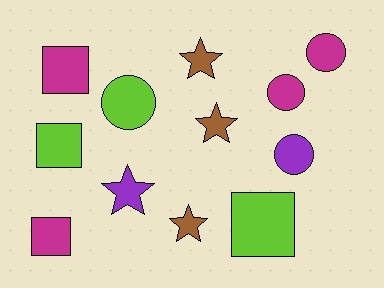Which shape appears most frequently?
Star, with 4 objects.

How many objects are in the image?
There are 12 objects.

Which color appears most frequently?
Magenta, with 4 objects.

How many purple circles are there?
There is 1 purple circle.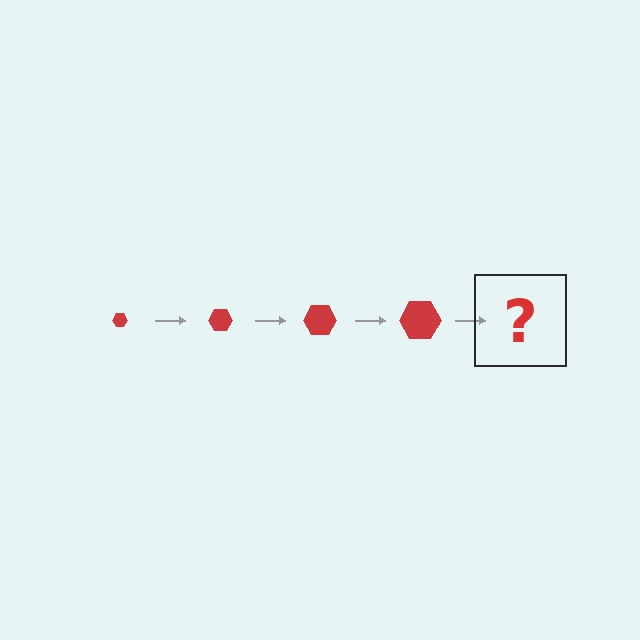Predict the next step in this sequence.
The next step is a red hexagon, larger than the previous one.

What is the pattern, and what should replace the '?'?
The pattern is that the hexagon gets progressively larger each step. The '?' should be a red hexagon, larger than the previous one.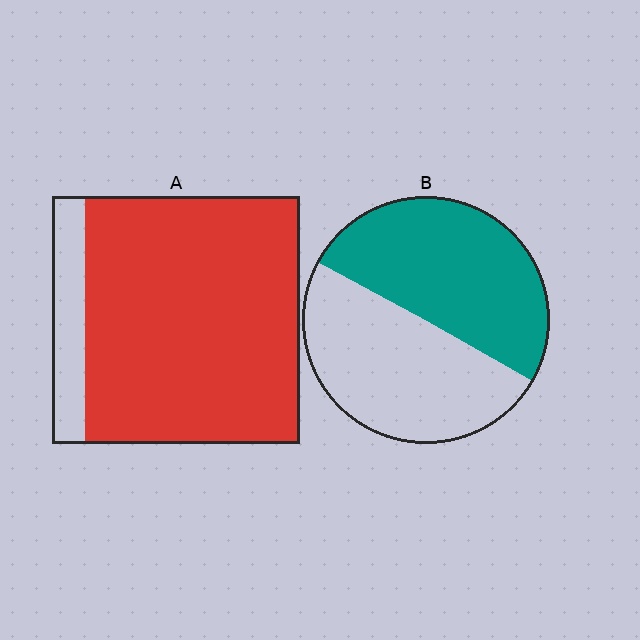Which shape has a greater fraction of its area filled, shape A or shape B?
Shape A.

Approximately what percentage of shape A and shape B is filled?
A is approximately 85% and B is approximately 50%.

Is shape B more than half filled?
Roughly half.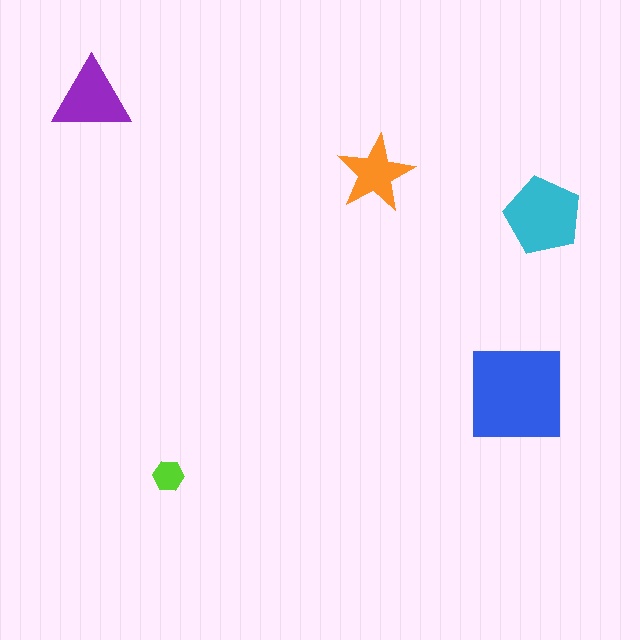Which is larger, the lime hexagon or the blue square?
The blue square.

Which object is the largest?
The blue square.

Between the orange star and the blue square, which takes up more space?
The blue square.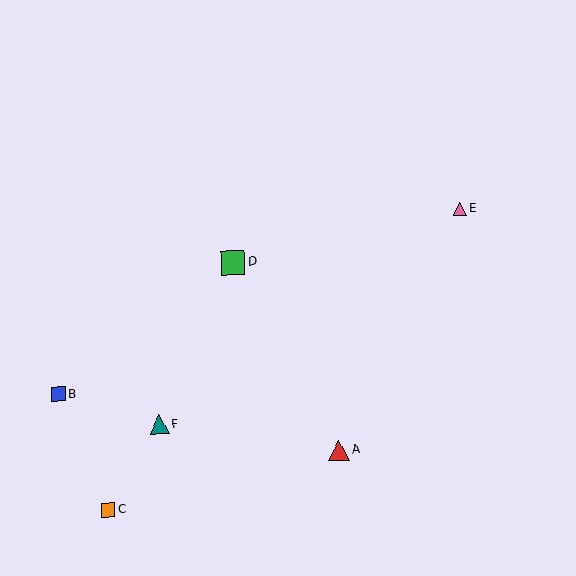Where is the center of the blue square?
The center of the blue square is at (58, 394).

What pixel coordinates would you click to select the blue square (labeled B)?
Click at (58, 394) to select the blue square B.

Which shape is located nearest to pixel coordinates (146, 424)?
The teal triangle (labeled F) at (159, 424) is nearest to that location.